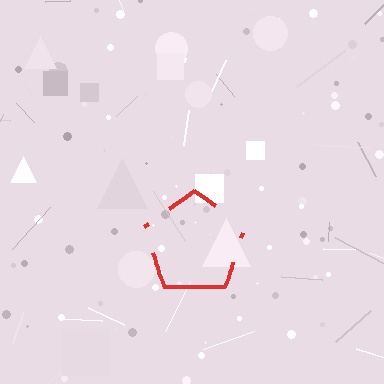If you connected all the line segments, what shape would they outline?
They would outline a pentagon.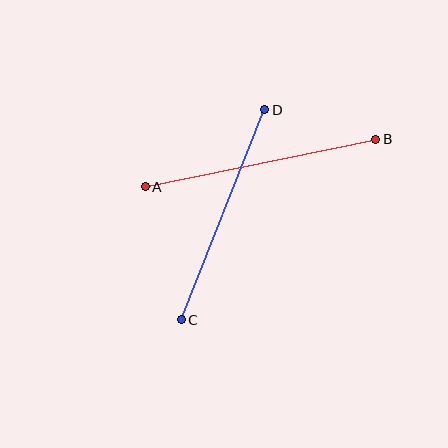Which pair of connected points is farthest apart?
Points A and B are farthest apart.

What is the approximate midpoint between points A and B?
The midpoint is at approximately (260, 163) pixels.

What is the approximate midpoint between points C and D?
The midpoint is at approximately (223, 215) pixels.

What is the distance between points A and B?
The distance is approximately 236 pixels.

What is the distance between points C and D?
The distance is approximately 226 pixels.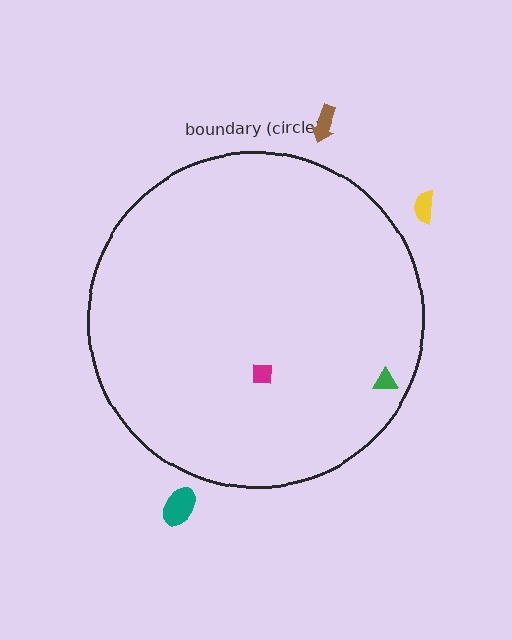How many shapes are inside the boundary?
2 inside, 3 outside.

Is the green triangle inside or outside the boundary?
Inside.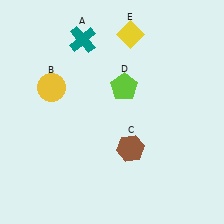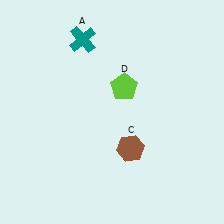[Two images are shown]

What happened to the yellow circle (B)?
The yellow circle (B) was removed in Image 2. It was in the top-left area of Image 1.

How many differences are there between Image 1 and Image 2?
There are 2 differences between the two images.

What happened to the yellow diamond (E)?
The yellow diamond (E) was removed in Image 2. It was in the top-right area of Image 1.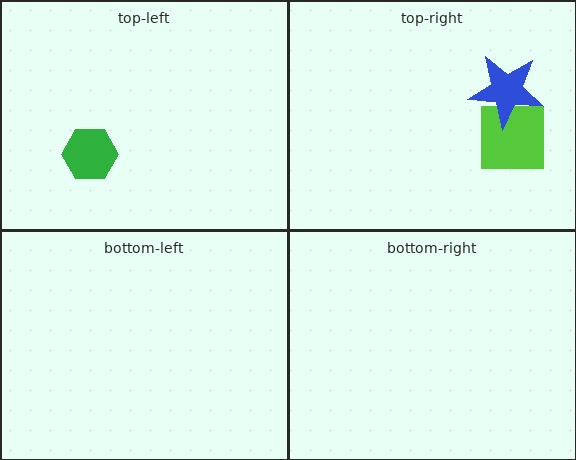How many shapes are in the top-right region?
2.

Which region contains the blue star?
The top-right region.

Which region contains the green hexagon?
The top-left region.